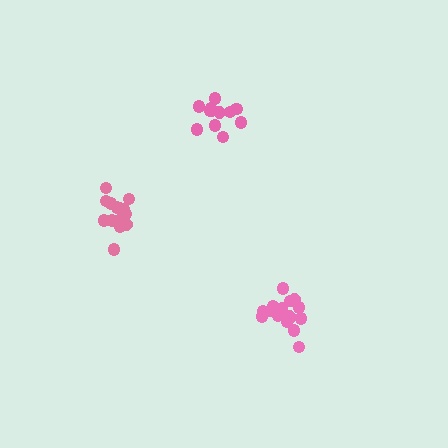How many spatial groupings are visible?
There are 3 spatial groupings.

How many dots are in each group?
Group 1: 16 dots, Group 2: 12 dots, Group 3: 15 dots (43 total).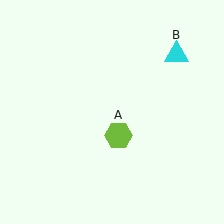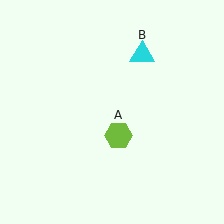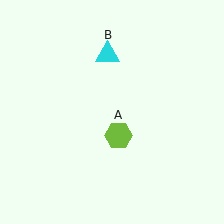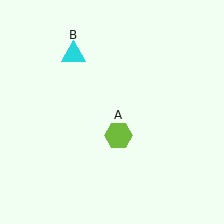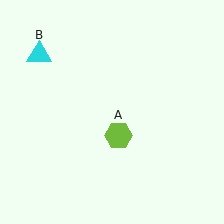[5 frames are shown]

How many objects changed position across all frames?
1 object changed position: cyan triangle (object B).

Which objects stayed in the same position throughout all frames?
Lime hexagon (object A) remained stationary.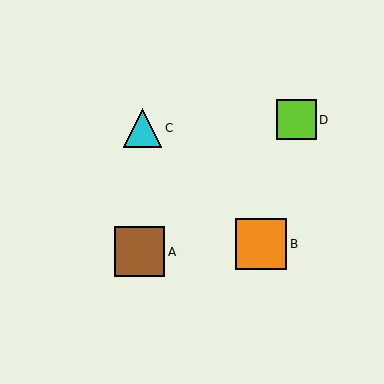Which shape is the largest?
The orange square (labeled B) is the largest.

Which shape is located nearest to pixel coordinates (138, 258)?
The brown square (labeled A) at (140, 252) is nearest to that location.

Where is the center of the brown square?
The center of the brown square is at (140, 252).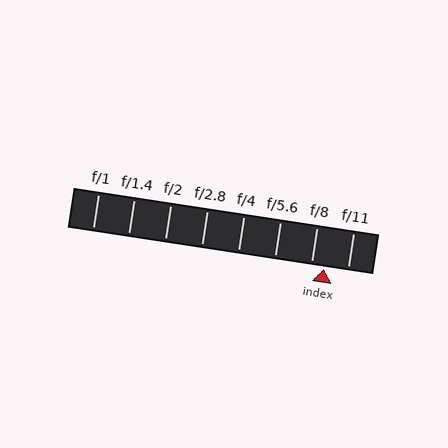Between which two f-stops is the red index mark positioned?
The index mark is between f/8 and f/11.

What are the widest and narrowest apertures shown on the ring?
The widest aperture shown is f/1 and the narrowest is f/11.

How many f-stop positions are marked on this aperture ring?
There are 8 f-stop positions marked.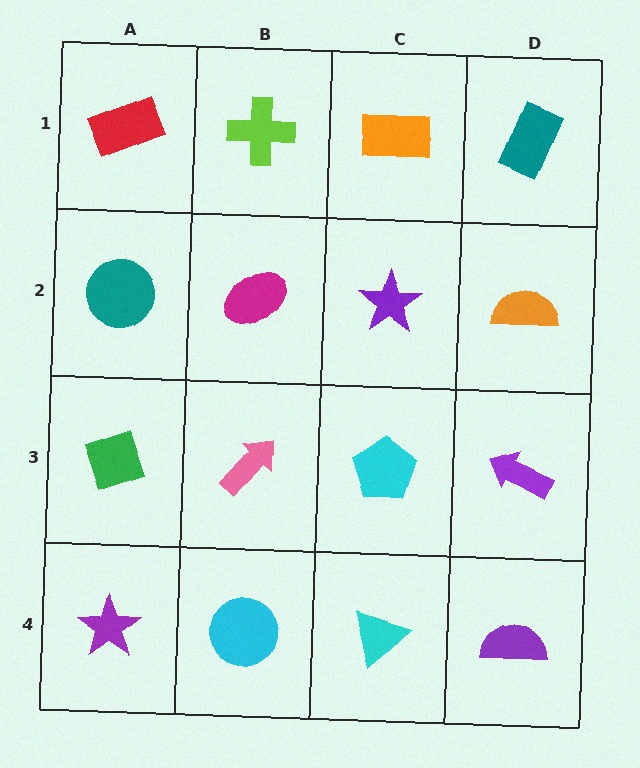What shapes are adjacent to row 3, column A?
A teal circle (row 2, column A), a purple star (row 4, column A), a pink arrow (row 3, column B).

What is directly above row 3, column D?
An orange semicircle.